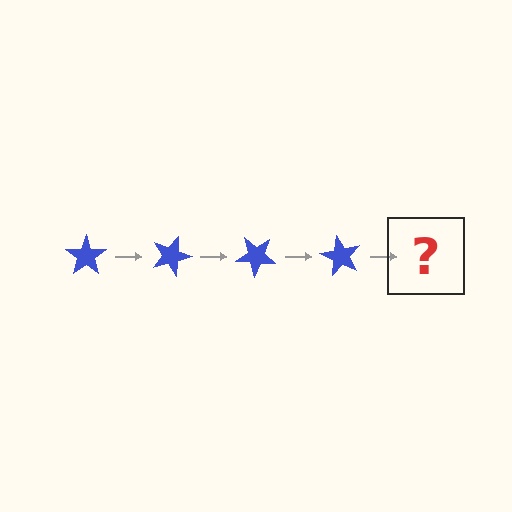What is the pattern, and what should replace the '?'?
The pattern is that the star rotates 20 degrees each step. The '?' should be a blue star rotated 80 degrees.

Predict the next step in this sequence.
The next step is a blue star rotated 80 degrees.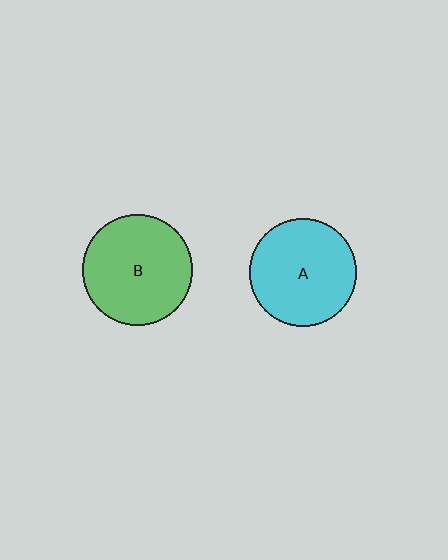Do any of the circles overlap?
No, none of the circles overlap.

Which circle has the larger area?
Circle B (green).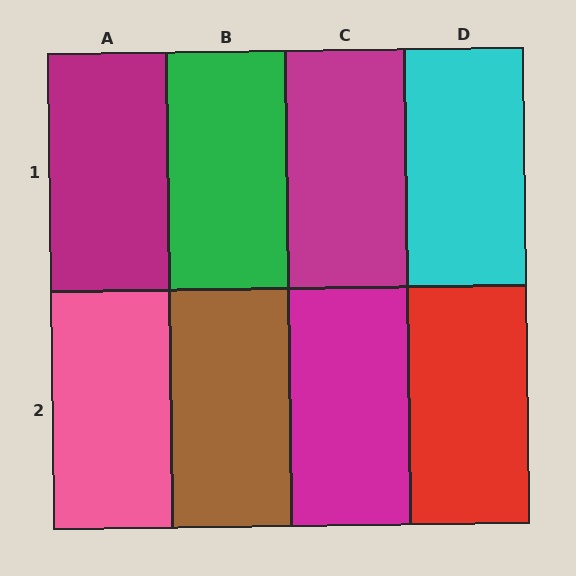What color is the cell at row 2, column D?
Red.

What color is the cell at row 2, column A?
Pink.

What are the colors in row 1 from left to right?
Magenta, green, magenta, cyan.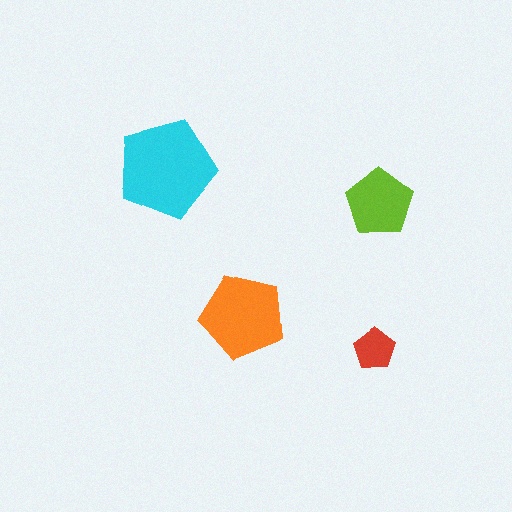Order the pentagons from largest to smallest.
the cyan one, the orange one, the lime one, the red one.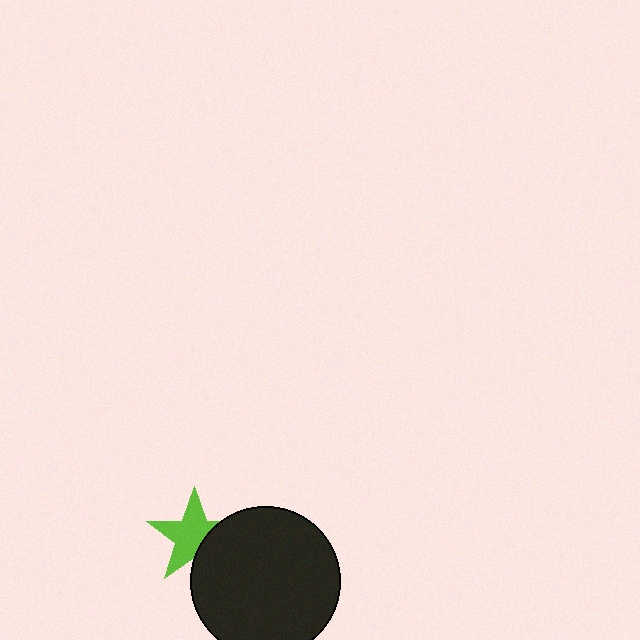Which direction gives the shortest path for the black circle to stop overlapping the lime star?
Moving right gives the shortest separation.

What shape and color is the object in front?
The object in front is a black circle.